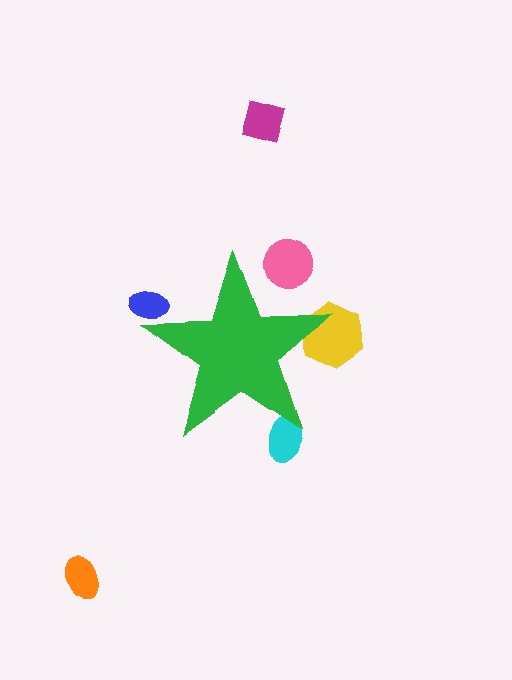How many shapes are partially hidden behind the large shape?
4 shapes are partially hidden.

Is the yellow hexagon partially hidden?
Yes, the yellow hexagon is partially hidden behind the green star.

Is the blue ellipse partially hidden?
Yes, the blue ellipse is partially hidden behind the green star.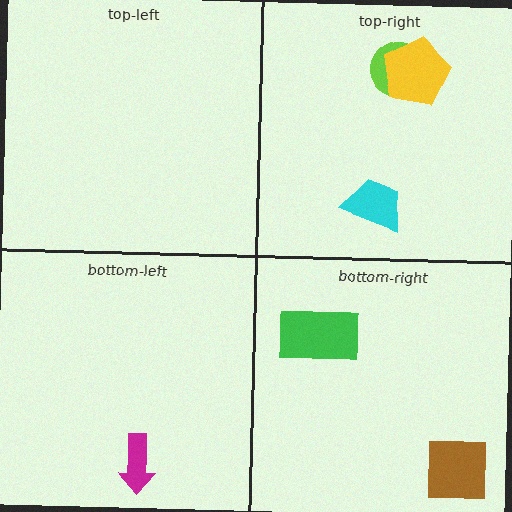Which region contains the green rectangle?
The bottom-right region.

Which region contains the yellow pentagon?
The top-right region.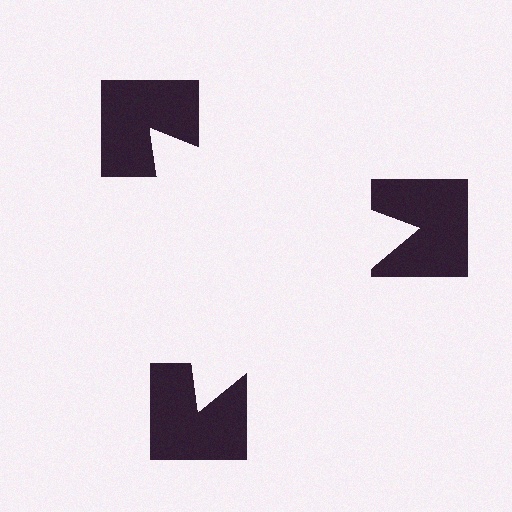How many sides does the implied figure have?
3 sides.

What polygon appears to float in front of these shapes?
An illusory triangle — its edges are inferred from the aligned wedge cuts in the notched squares, not physically drawn.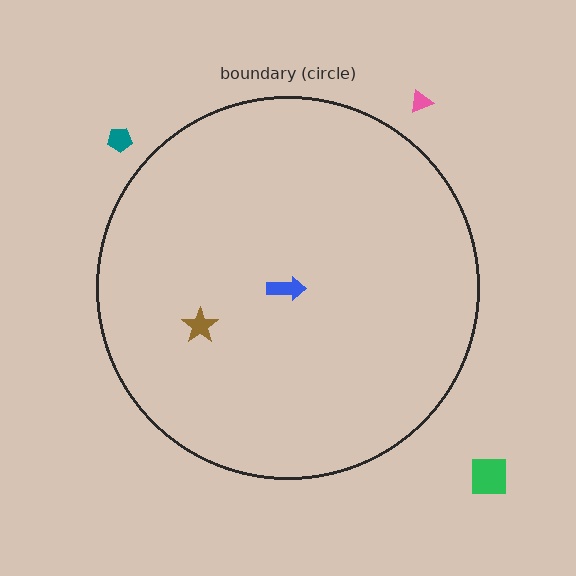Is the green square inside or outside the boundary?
Outside.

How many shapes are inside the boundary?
2 inside, 3 outside.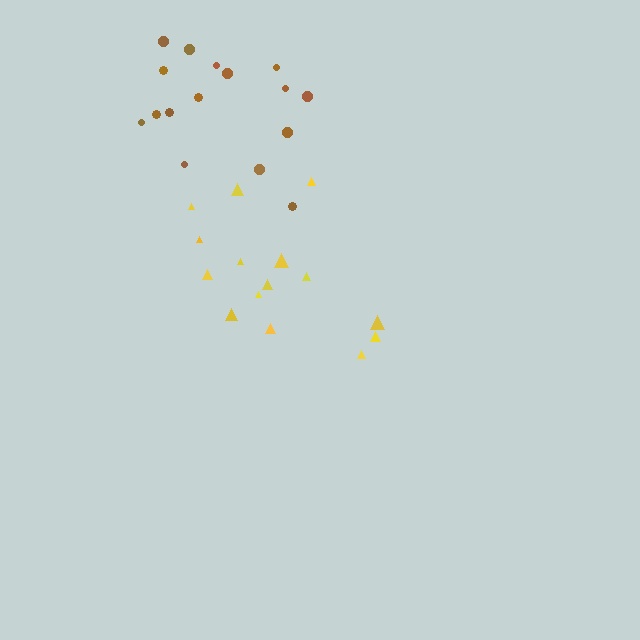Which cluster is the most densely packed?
Brown.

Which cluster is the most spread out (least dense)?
Yellow.